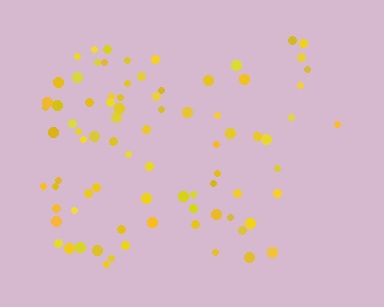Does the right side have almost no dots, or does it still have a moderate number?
Still a moderate number, just noticeably fewer than the left.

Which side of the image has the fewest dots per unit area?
The right.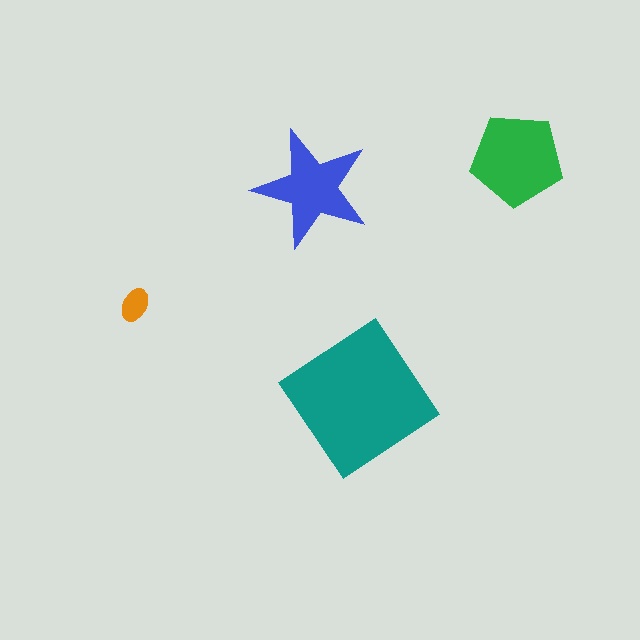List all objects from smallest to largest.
The orange ellipse, the blue star, the green pentagon, the teal diamond.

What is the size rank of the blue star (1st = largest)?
3rd.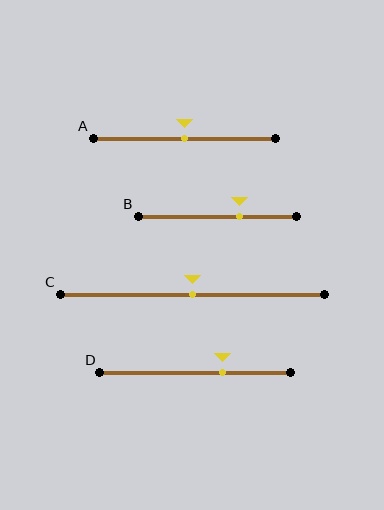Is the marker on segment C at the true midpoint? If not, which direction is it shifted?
Yes, the marker on segment C is at the true midpoint.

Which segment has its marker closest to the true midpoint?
Segment A has its marker closest to the true midpoint.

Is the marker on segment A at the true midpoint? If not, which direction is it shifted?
Yes, the marker on segment A is at the true midpoint.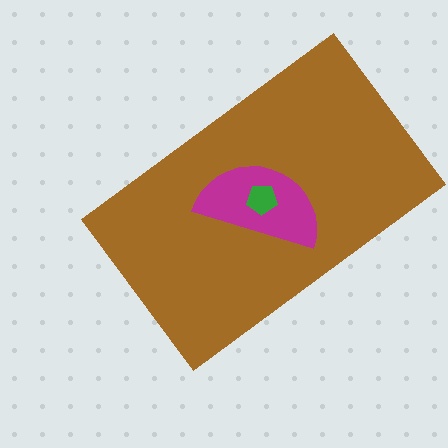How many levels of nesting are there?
3.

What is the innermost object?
The green pentagon.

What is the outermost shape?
The brown rectangle.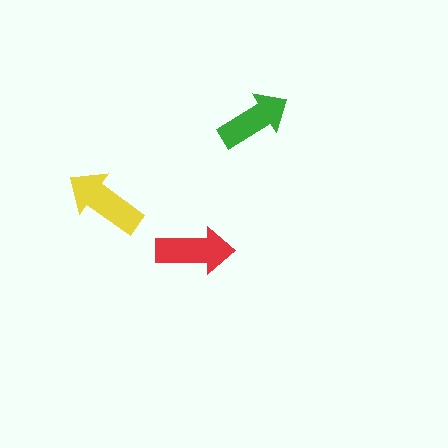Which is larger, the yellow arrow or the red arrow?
The yellow one.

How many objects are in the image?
There are 3 objects in the image.